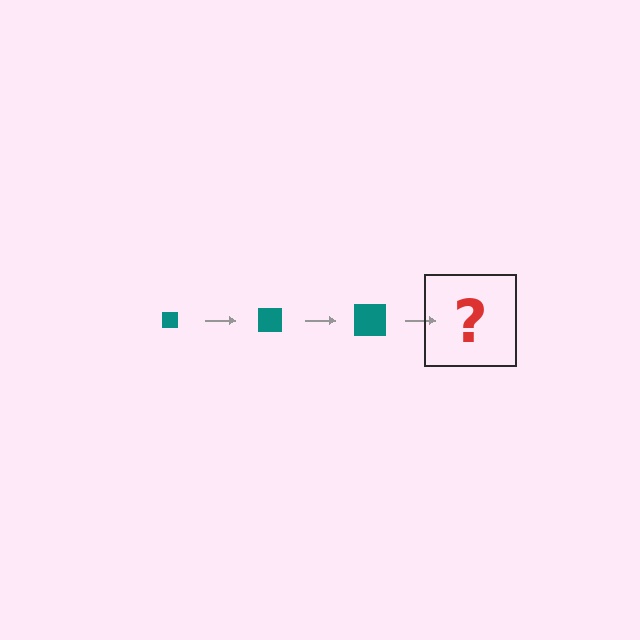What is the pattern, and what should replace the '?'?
The pattern is that the square gets progressively larger each step. The '?' should be a teal square, larger than the previous one.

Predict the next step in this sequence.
The next step is a teal square, larger than the previous one.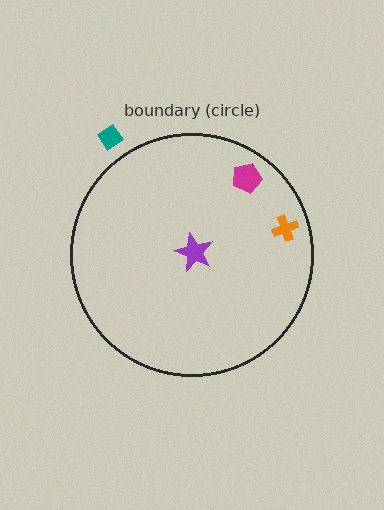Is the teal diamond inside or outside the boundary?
Outside.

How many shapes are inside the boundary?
3 inside, 1 outside.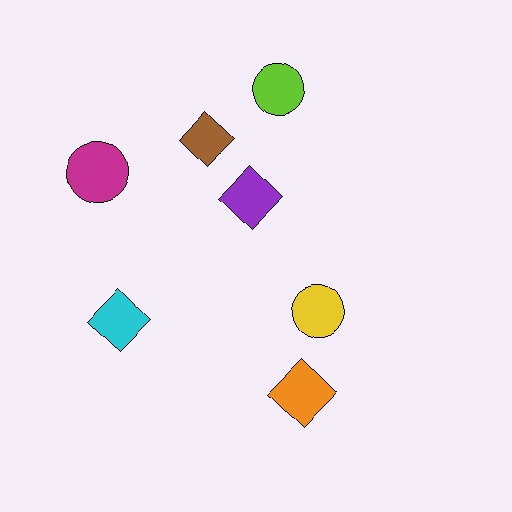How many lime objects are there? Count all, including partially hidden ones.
There is 1 lime object.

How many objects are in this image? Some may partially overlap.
There are 7 objects.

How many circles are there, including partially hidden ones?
There are 3 circles.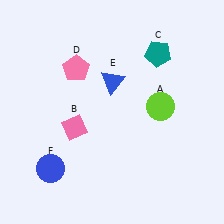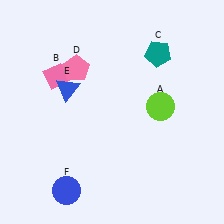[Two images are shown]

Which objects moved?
The objects that moved are: the pink diamond (B), the blue triangle (E), the blue circle (F).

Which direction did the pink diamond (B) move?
The pink diamond (B) moved up.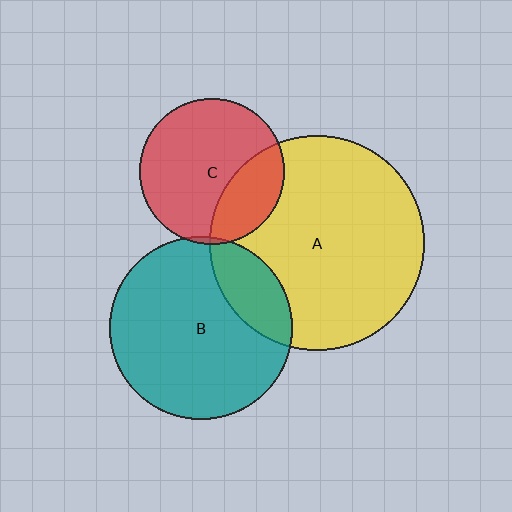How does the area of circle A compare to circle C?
Approximately 2.2 times.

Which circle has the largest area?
Circle A (yellow).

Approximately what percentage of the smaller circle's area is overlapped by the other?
Approximately 20%.